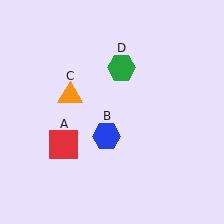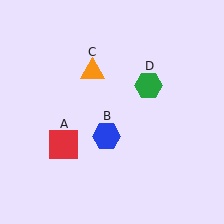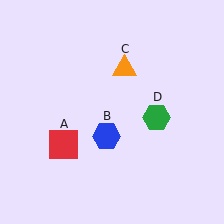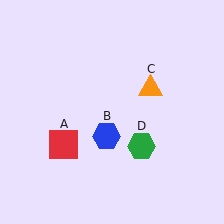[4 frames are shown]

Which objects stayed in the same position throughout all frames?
Red square (object A) and blue hexagon (object B) remained stationary.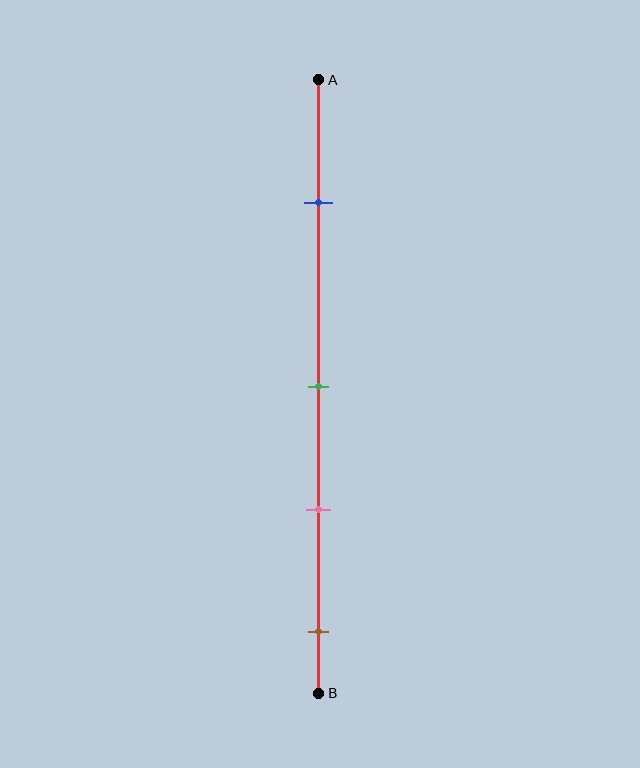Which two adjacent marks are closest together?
The green and pink marks are the closest adjacent pair.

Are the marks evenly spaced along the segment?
No, the marks are not evenly spaced.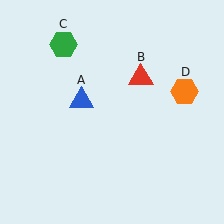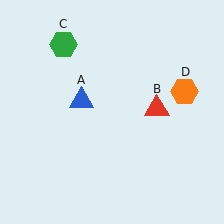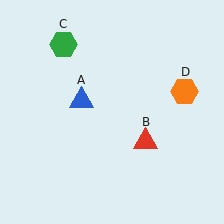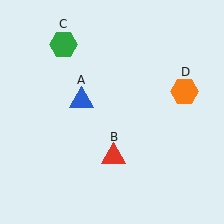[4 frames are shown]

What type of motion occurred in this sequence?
The red triangle (object B) rotated clockwise around the center of the scene.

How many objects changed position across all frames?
1 object changed position: red triangle (object B).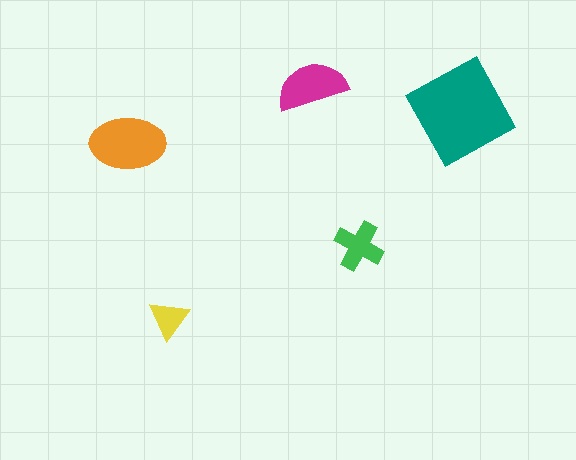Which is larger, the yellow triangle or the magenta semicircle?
The magenta semicircle.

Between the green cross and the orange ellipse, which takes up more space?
The orange ellipse.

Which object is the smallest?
The yellow triangle.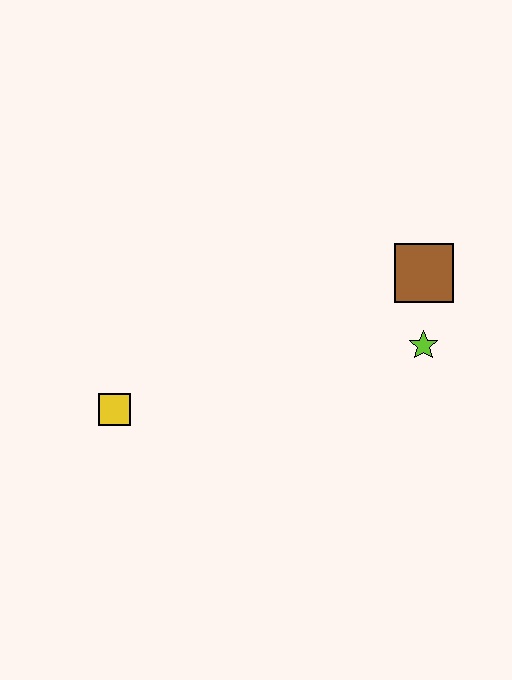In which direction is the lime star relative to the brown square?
The lime star is below the brown square.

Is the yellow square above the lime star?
No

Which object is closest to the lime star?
The brown square is closest to the lime star.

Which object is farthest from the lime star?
The yellow square is farthest from the lime star.